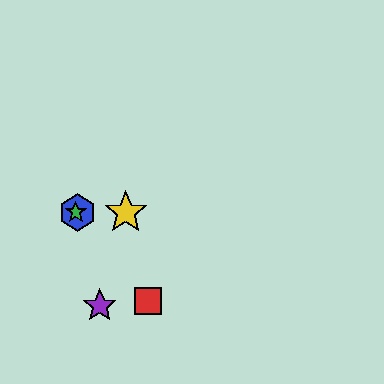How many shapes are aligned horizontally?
3 shapes (the blue hexagon, the green star, the yellow star) are aligned horizontally.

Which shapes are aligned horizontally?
The blue hexagon, the green star, the yellow star are aligned horizontally.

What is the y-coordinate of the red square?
The red square is at y≈301.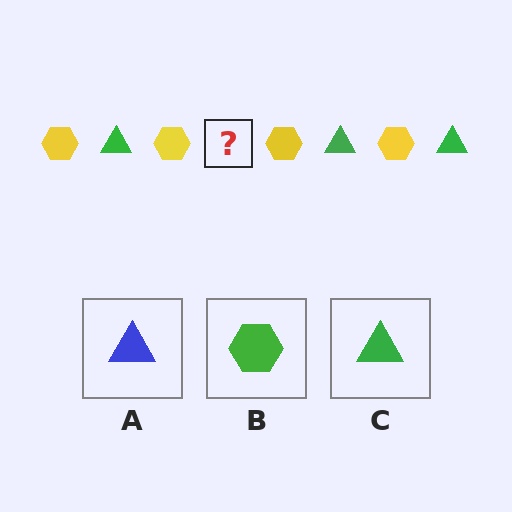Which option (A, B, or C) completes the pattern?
C.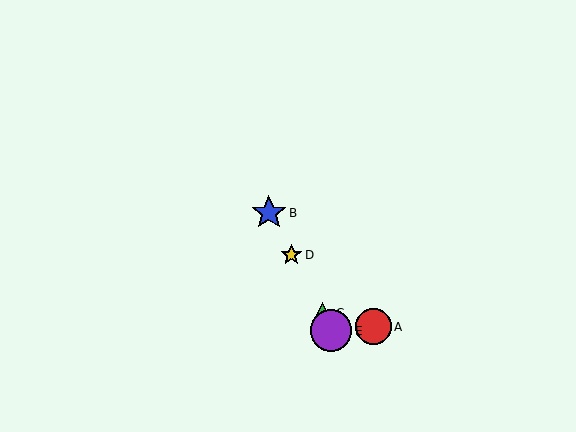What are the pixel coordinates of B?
Object B is at (269, 213).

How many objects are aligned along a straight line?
4 objects (B, C, D, E) are aligned along a straight line.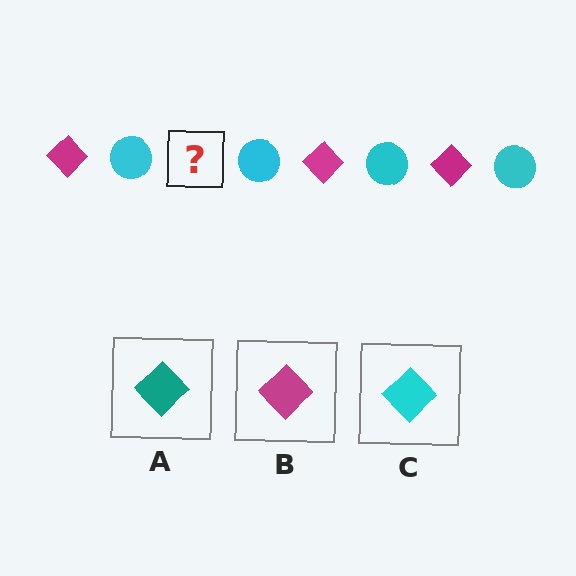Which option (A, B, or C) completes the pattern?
B.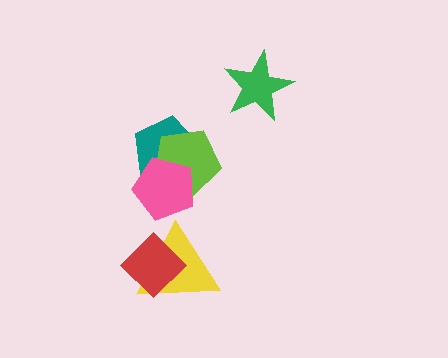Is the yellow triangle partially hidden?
Yes, it is partially covered by another shape.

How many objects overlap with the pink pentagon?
2 objects overlap with the pink pentagon.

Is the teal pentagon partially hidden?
Yes, it is partially covered by another shape.